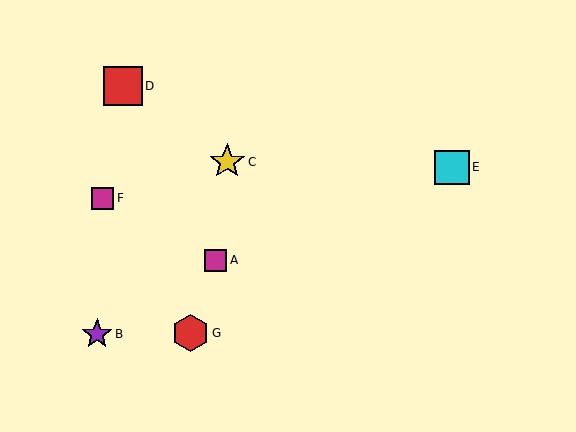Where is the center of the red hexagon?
The center of the red hexagon is at (191, 333).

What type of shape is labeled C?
Shape C is a yellow star.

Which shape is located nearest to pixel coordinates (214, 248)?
The magenta square (labeled A) at (216, 260) is nearest to that location.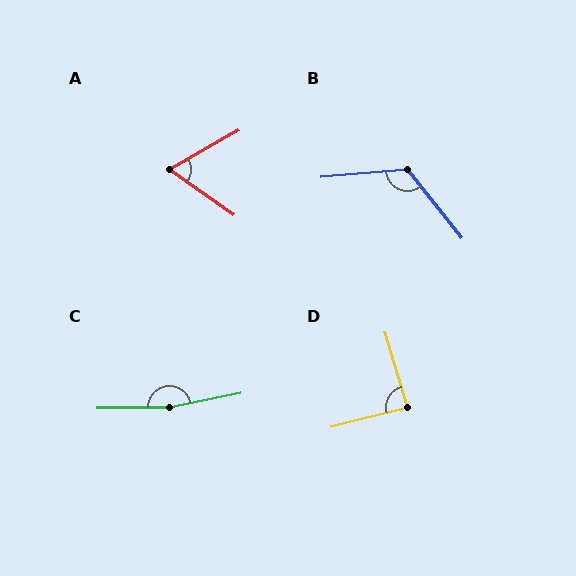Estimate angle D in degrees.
Approximately 88 degrees.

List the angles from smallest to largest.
A (65°), D (88°), B (124°), C (169°).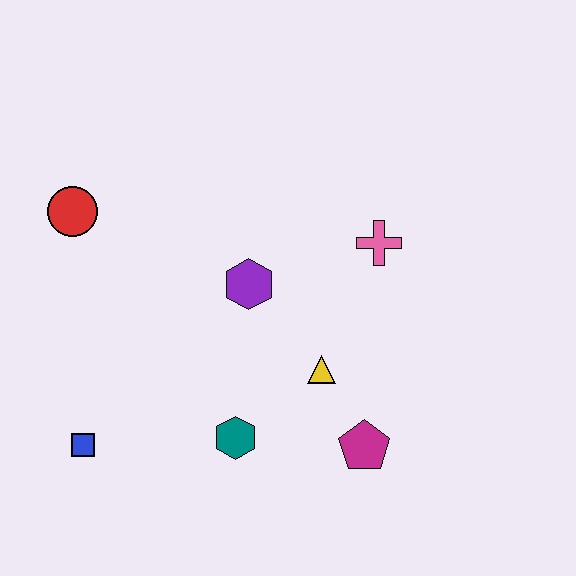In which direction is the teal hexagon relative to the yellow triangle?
The teal hexagon is to the left of the yellow triangle.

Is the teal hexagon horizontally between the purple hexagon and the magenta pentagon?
No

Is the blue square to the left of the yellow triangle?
Yes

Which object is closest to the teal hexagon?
The yellow triangle is closest to the teal hexagon.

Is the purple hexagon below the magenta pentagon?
No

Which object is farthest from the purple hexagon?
The blue square is farthest from the purple hexagon.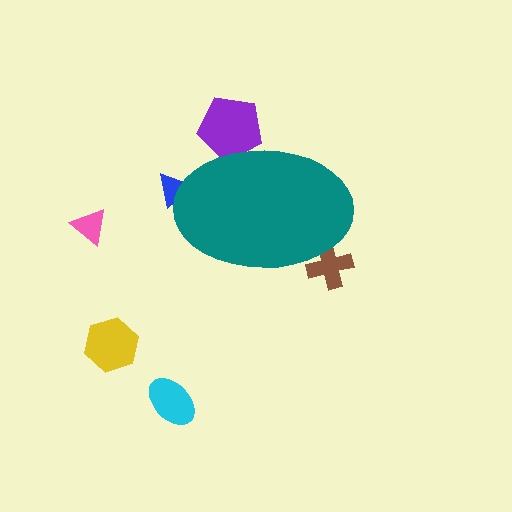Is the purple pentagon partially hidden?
Yes, the purple pentagon is partially hidden behind the teal ellipse.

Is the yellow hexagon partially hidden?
No, the yellow hexagon is fully visible.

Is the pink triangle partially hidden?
No, the pink triangle is fully visible.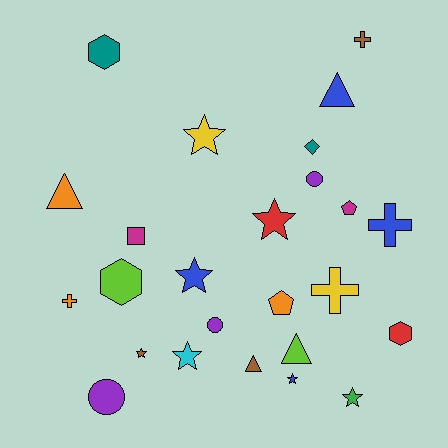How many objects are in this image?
There are 25 objects.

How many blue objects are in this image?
There are 4 blue objects.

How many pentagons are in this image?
There are 2 pentagons.